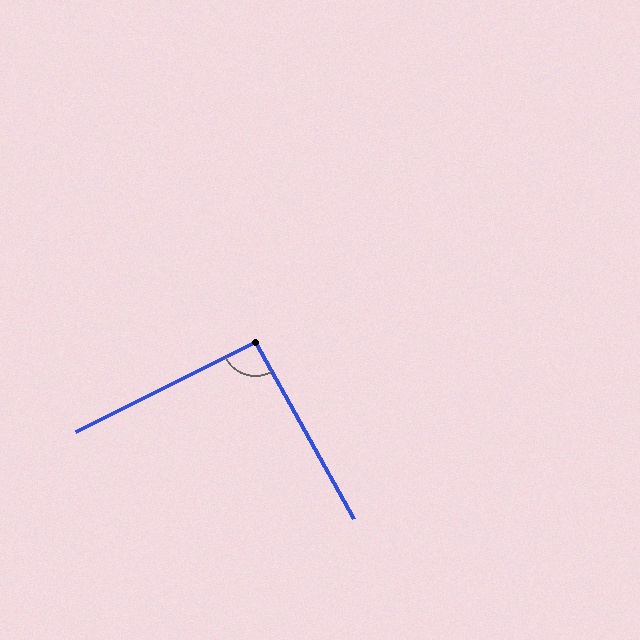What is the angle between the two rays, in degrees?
Approximately 92 degrees.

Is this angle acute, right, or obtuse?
It is approximately a right angle.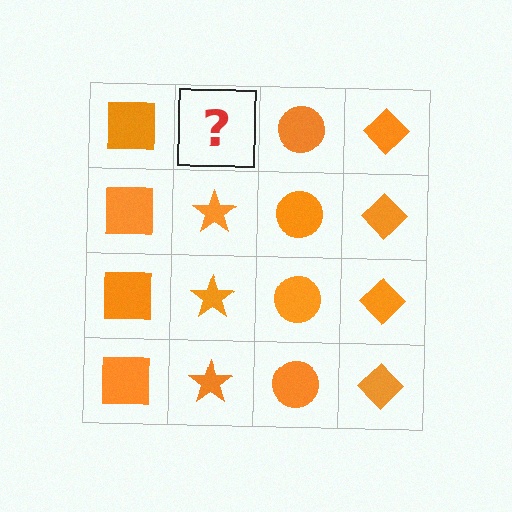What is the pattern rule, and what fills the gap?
The rule is that each column has a consistent shape. The gap should be filled with an orange star.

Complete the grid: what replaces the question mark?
The question mark should be replaced with an orange star.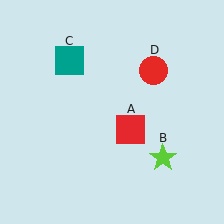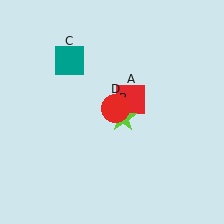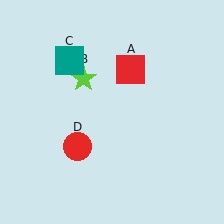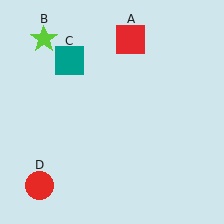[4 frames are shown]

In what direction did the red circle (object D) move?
The red circle (object D) moved down and to the left.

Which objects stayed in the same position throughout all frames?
Teal square (object C) remained stationary.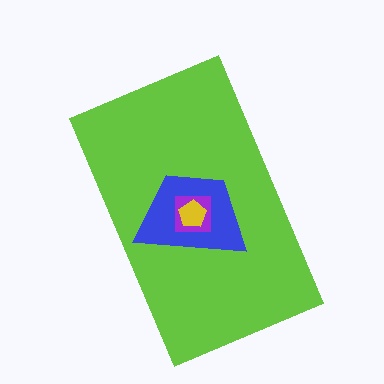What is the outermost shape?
The lime rectangle.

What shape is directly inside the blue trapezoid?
The purple square.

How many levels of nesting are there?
4.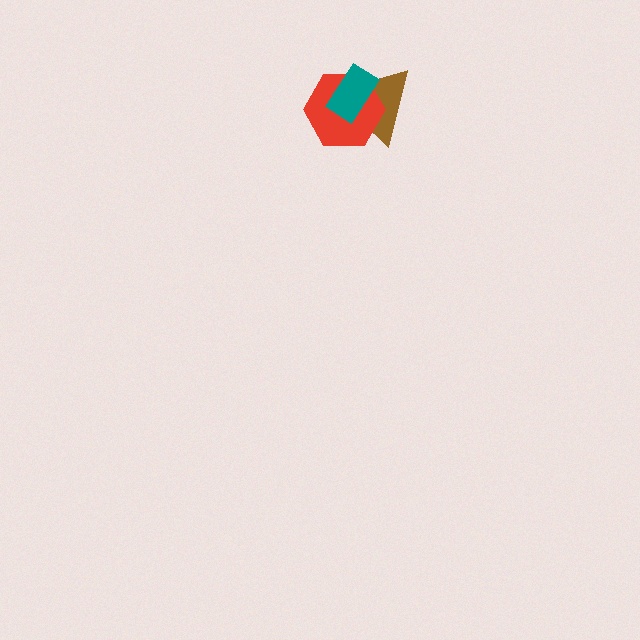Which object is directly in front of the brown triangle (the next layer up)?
The red hexagon is directly in front of the brown triangle.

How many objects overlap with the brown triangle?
2 objects overlap with the brown triangle.